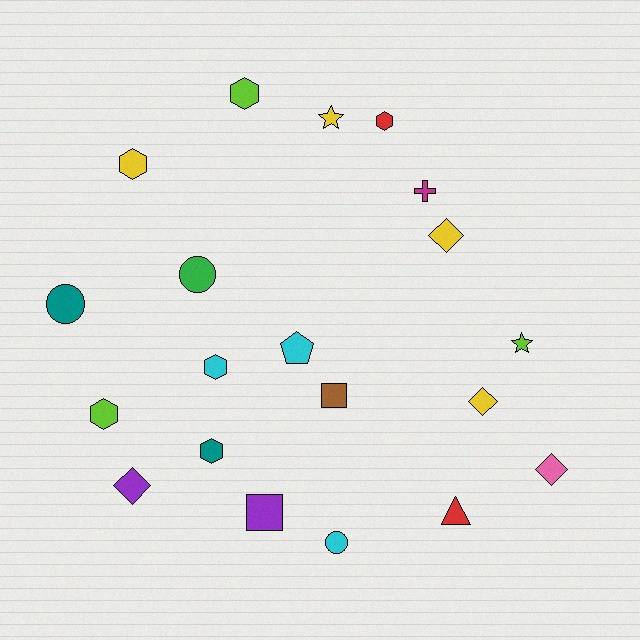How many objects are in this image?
There are 20 objects.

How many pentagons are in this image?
There is 1 pentagon.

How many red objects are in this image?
There are 2 red objects.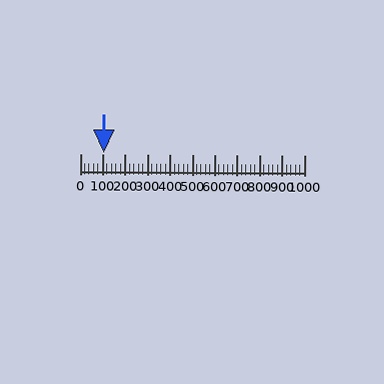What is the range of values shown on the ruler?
The ruler shows values from 0 to 1000.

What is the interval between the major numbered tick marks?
The major tick marks are spaced 100 units apart.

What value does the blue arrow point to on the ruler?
The blue arrow points to approximately 106.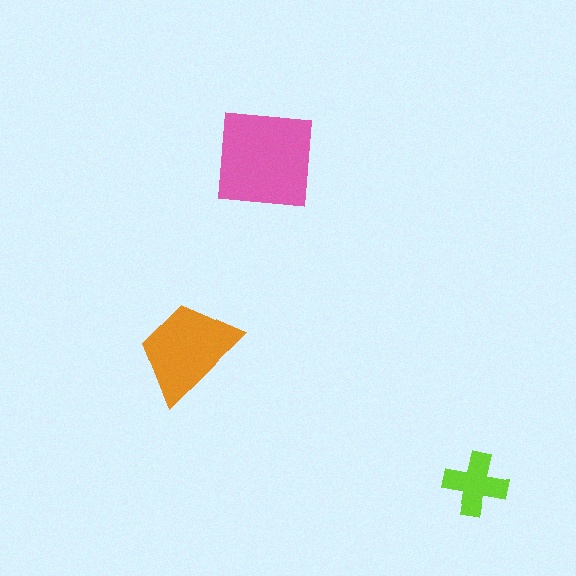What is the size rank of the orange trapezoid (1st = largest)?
2nd.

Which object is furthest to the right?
The lime cross is rightmost.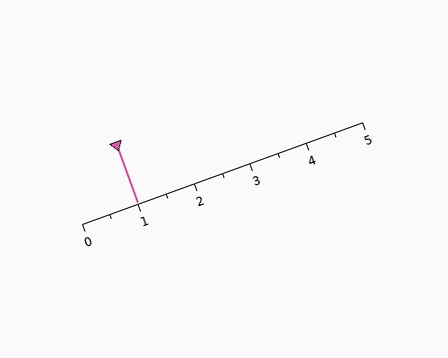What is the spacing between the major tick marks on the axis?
The major ticks are spaced 1 apart.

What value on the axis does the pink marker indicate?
The marker indicates approximately 1.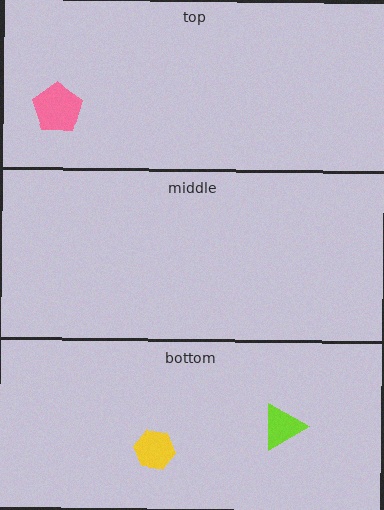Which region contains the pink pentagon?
The top region.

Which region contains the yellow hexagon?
The bottom region.